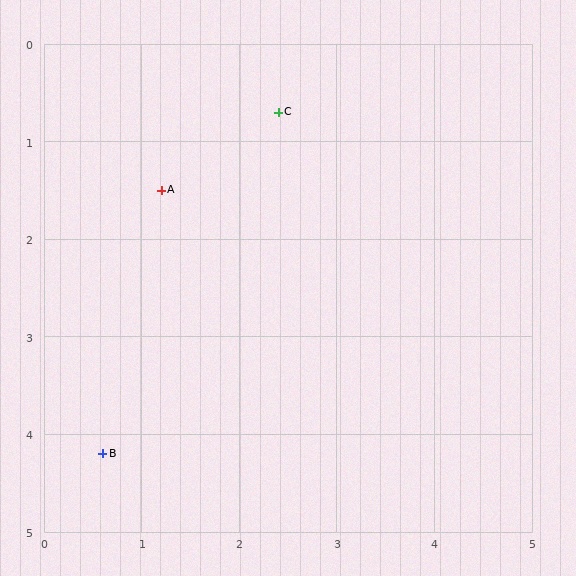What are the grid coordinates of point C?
Point C is at approximately (2.4, 0.7).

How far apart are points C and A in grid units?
Points C and A are about 1.4 grid units apart.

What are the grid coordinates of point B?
Point B is at approximately (0.6, 4.2).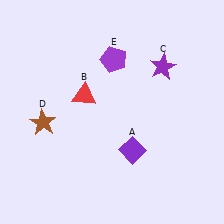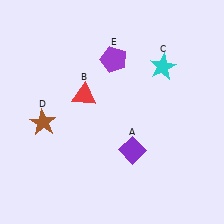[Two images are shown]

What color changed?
The star (C) changed from purple in Image 1 to cyan in Image 2.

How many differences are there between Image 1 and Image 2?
There is 1 difference between the two images.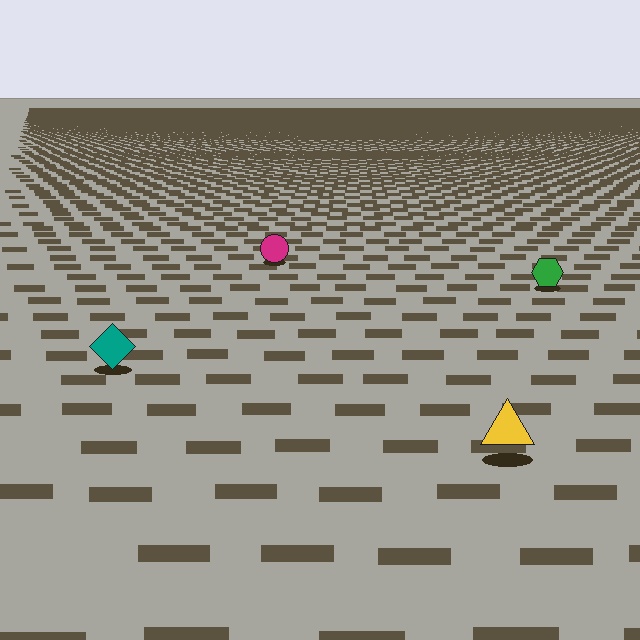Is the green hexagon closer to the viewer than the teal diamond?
No. The teal diamond is closer — you can tell from the texture gradient: the ground texture is coarser near it.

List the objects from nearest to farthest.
From nearest to farthest: the yellow triangle, the teal diamond, the green hexagon, the magenta circle.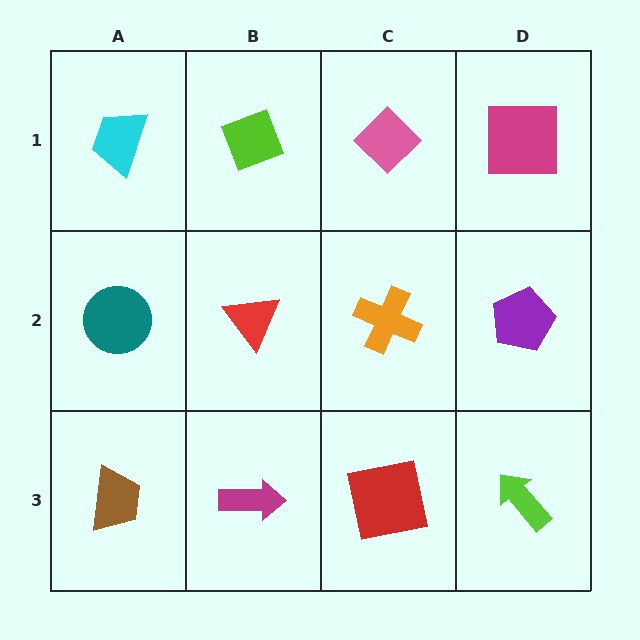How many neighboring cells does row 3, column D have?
2.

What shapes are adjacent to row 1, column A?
A teal circle (row 2, column A), a lime diamond (row 1, column B).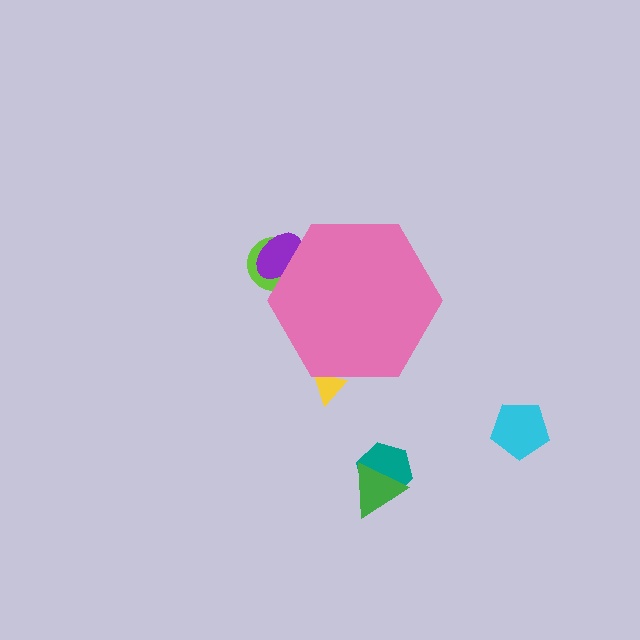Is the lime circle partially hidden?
Yes, the lime circle is partially hidden behind the pink hexagon.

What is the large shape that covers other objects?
A pink hexagon.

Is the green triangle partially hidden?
No, the green triangle is fully visible.